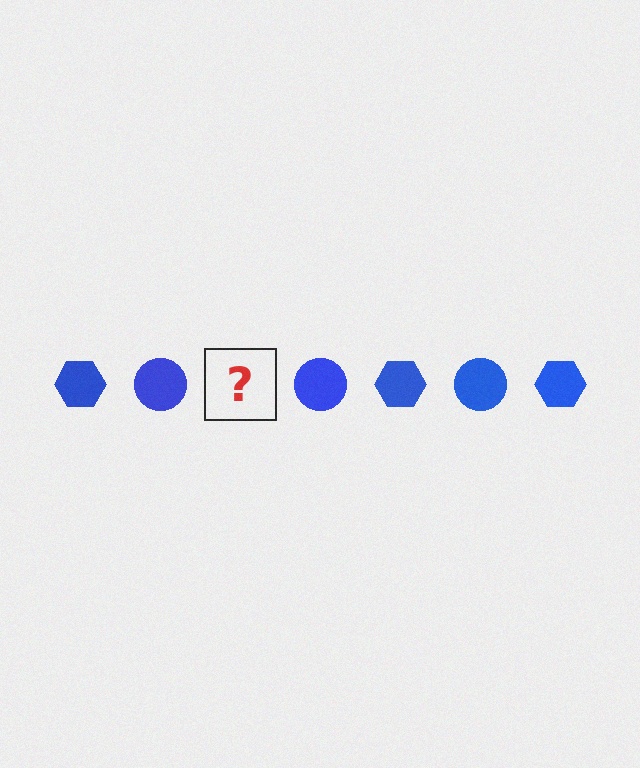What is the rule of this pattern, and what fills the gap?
The rule is that the pattern cycles through hexagon, circle shapes in blue. The gap should be filled with a blue hexagon.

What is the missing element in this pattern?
The missing element is a blue hexagon.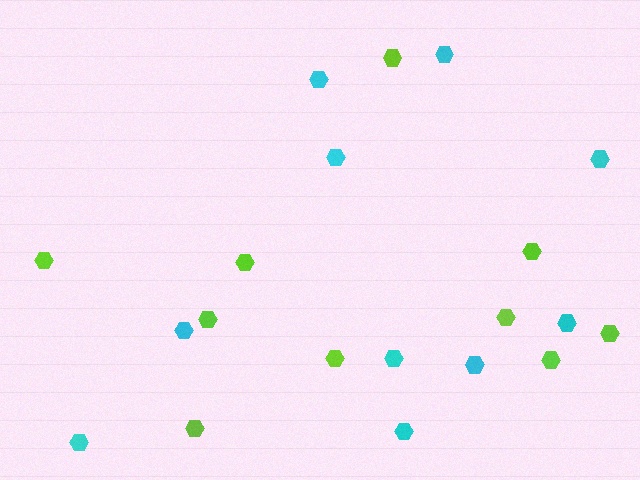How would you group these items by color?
There are 2 groups: one group of cyan hexagons (10) and one group of lime hexagons (10).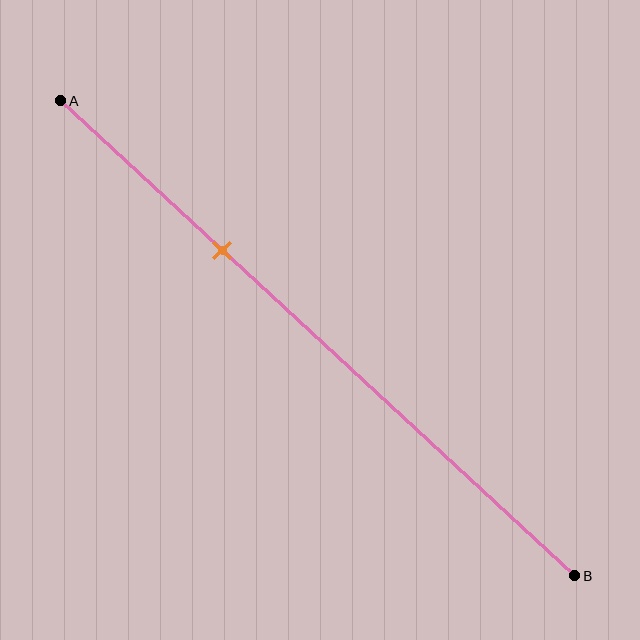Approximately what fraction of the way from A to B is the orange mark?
The orange mark is approximately 30% of the way from A to B.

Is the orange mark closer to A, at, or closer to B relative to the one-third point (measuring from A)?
The orange mark is approximately at the one-third point of segment AB.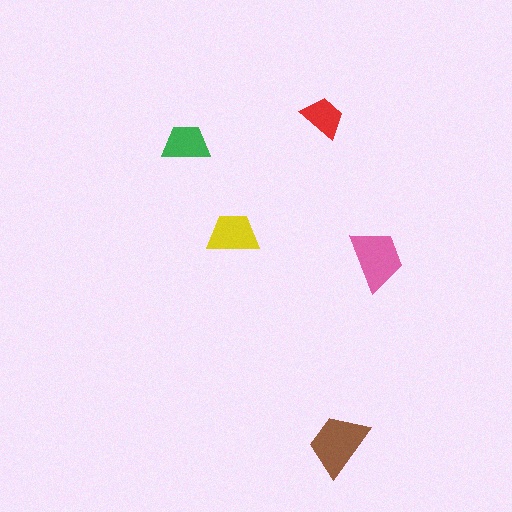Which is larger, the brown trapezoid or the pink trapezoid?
The brown one.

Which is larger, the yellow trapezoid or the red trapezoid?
The yellow one.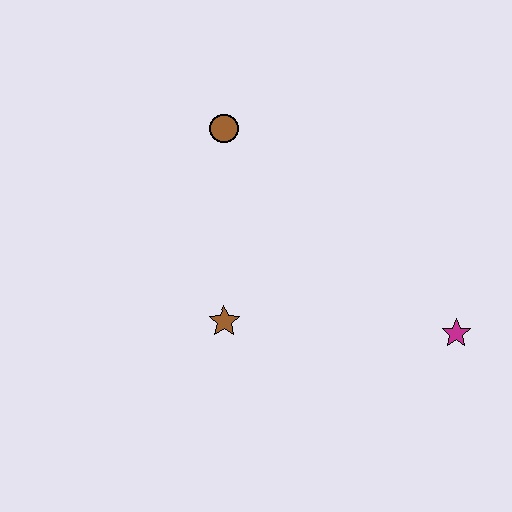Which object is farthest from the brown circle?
The magenta star is farthest from the brown circle.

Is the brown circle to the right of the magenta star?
No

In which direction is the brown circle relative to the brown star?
The brown circle is above the brown star.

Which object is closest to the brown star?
The brown circle is closest to the brown star.